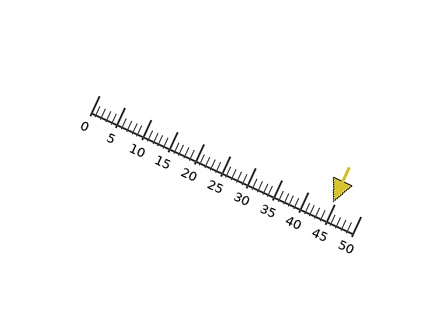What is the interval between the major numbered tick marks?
The major tick marks are spaced 5 units apart.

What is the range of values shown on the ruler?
The ruler shows values from 0 to 50.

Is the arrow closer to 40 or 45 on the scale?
The arrow is closer to 45.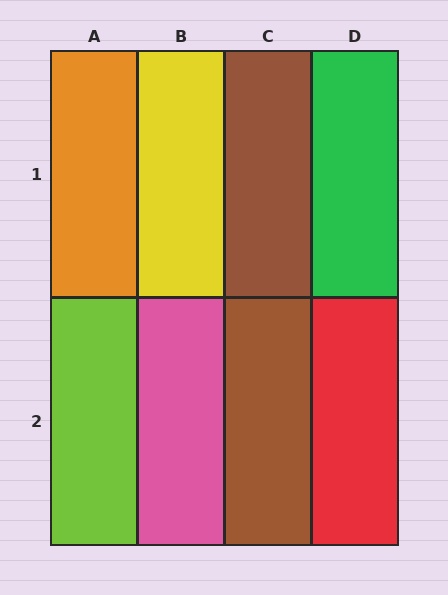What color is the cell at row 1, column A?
Orange.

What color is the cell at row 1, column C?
Brown.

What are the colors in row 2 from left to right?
Lime, pink, brown, red.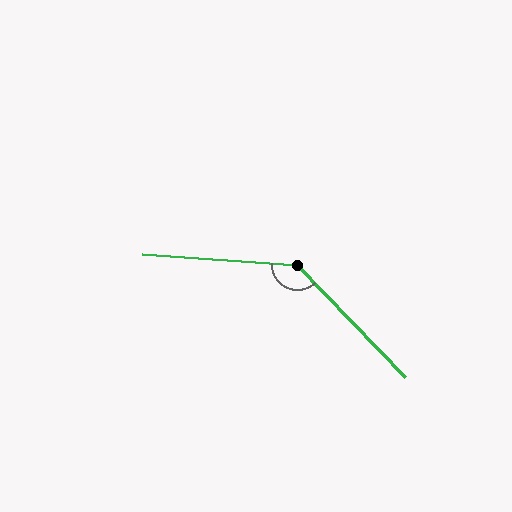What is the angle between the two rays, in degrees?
Approximately 138 degrees.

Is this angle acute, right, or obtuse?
It is obtuse.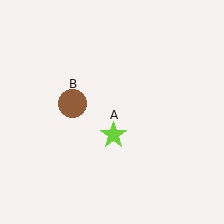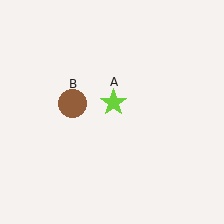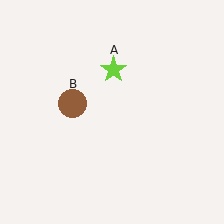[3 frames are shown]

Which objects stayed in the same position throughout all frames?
Brown circle (object B) remained stationary.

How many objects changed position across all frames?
1 object changed position: lime star (object A).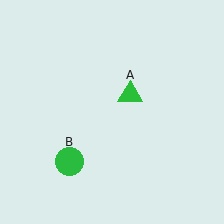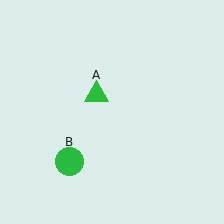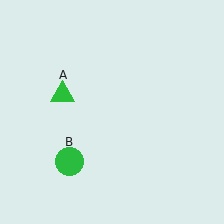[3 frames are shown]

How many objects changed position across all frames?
1 object changed position: green triangle (object A).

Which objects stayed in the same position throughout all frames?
Green circle (object B) remained stationary.